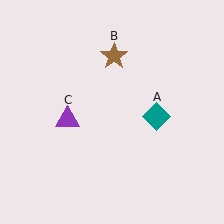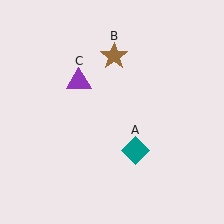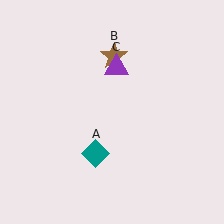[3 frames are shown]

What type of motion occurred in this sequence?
The teal diamond (object A), purple triangle (object C) rotated clockwise around the center of the scene.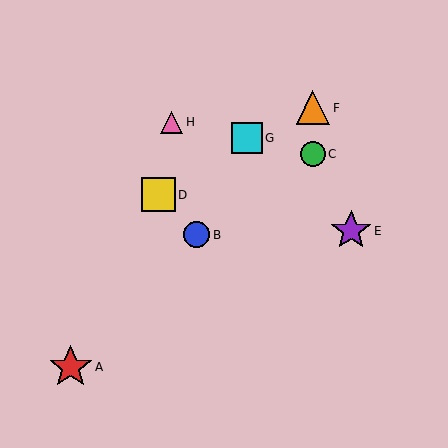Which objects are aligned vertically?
Objects C, F are aligned vertically.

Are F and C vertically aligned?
Yes, both are at x≈313.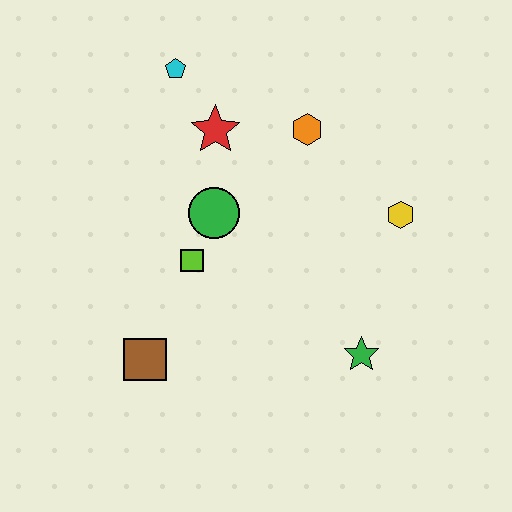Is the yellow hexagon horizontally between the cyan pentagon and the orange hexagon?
No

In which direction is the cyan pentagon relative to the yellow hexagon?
The cyan pentagon is to the left of the yellow hexagon.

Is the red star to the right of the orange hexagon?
No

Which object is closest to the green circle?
The lime square is closest to the green circle.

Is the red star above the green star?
Yes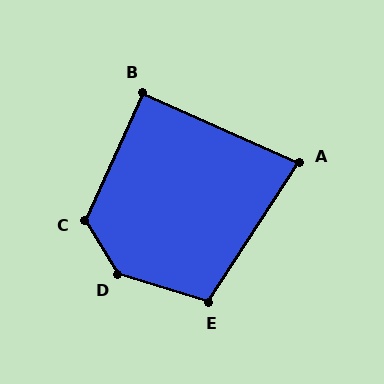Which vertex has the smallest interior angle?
A, at approximately 81 degrees.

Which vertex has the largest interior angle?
D, at approximately 138 degrees.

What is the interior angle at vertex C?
Approximately 124 degrees (obtuse).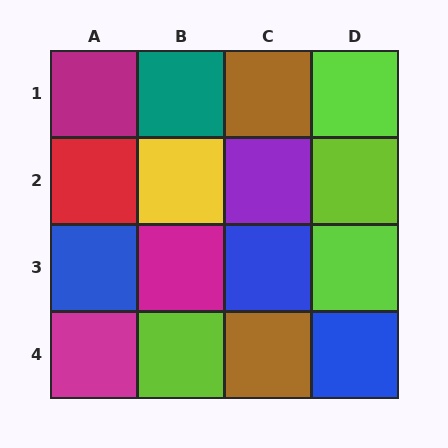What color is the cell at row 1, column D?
Lime.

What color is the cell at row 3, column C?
Blue.